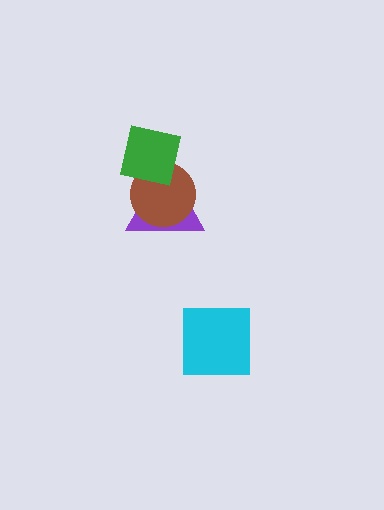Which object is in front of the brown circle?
The green square is in front of the brown circle.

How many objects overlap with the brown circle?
2 objects overlap with the brown circle.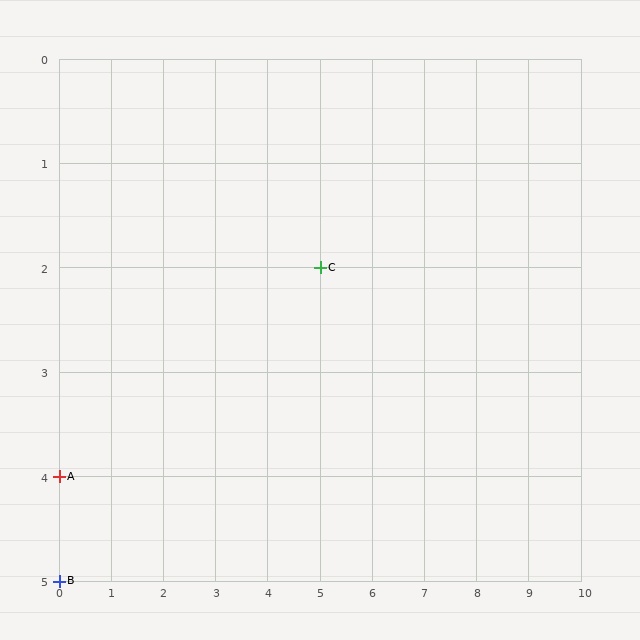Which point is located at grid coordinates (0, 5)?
Point B is at (0, 5).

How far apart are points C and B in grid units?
Points C and B are 5 columns and 3 rows apart (about 5.8 grid units diagonally).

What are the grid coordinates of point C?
Point C is at grid coordinates (5, 2).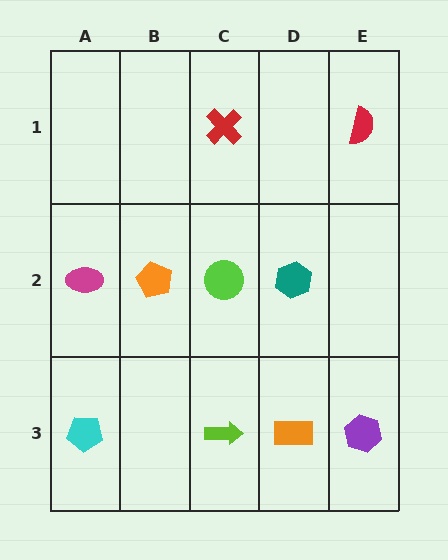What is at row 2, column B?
An orange pentagon.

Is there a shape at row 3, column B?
No, that cell is empty.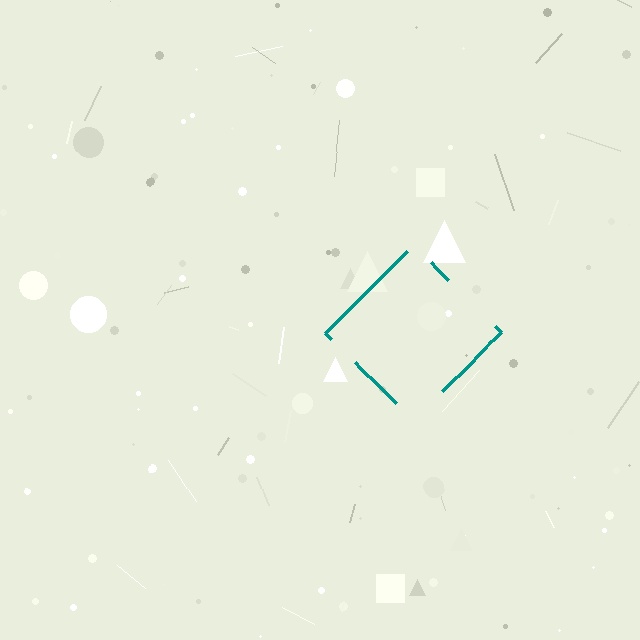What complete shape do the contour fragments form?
The contour fragments form a diamond.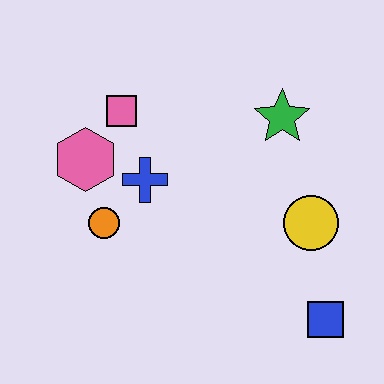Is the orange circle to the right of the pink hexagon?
Yes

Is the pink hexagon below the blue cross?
No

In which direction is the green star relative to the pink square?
The green star is to the right of the pink square.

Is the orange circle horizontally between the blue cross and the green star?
No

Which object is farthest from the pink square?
The blue square is farthest from the pink square.